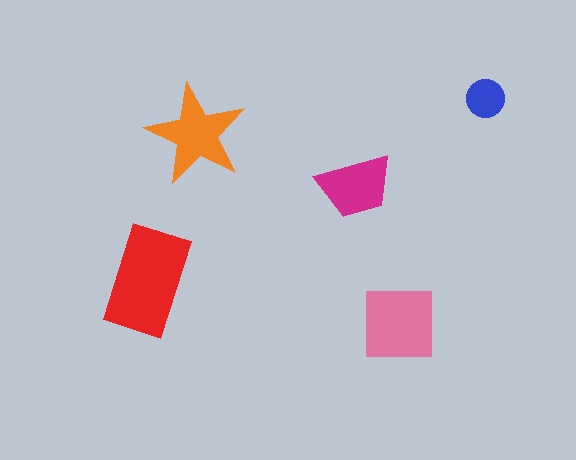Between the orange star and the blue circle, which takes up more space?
The orange star.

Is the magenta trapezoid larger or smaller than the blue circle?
Larger.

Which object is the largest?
The red rectangle.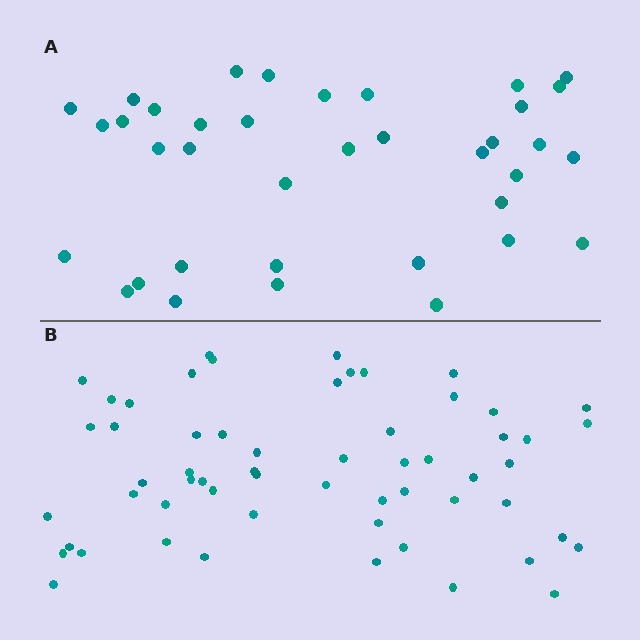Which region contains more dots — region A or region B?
Region B (the bottom region) has more dots.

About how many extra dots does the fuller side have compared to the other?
Region B has approximately 20 more dots than region A.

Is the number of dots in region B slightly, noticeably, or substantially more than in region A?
Region B has substantially more. The ratio is roughly 1.6 to 1.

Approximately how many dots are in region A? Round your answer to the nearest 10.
About 40 dots. (The exact count is 37, which rounds to 40.)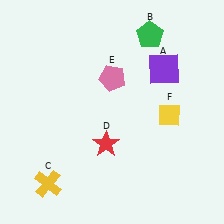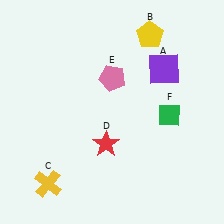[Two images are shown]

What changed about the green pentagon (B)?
In Image 1, B is green. In Image 2, it changed to yellow.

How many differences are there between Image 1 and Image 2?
There are 2 differences between the two images.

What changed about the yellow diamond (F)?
In Image 1, F is yellow. In Image 2, it changed to green.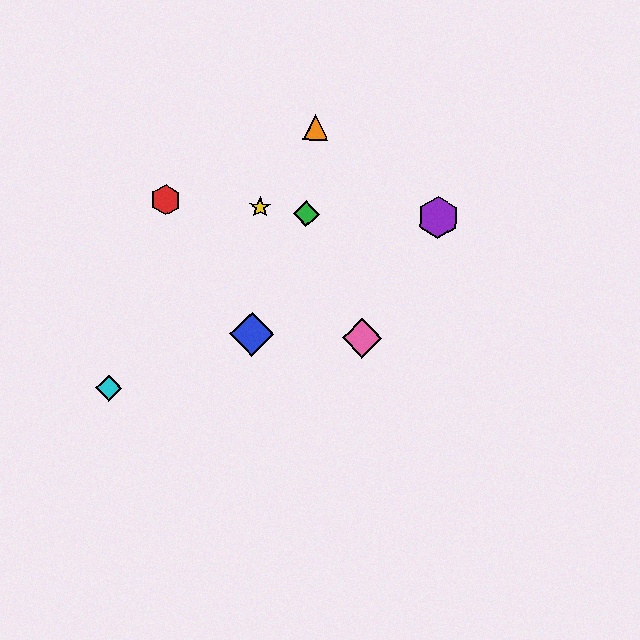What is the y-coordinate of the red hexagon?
The red hexagon is at y≈200.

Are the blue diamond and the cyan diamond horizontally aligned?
No, the blue diamond is at y≈334 and the cyan diamond is at y≈388.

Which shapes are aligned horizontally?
The blue diamond, the pink diamond are aligned horizontally.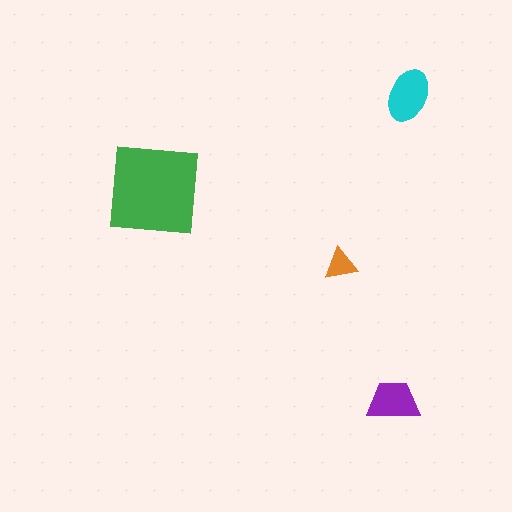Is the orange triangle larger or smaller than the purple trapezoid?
Smaller.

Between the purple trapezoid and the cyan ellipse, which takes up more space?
The cyan ellipse.